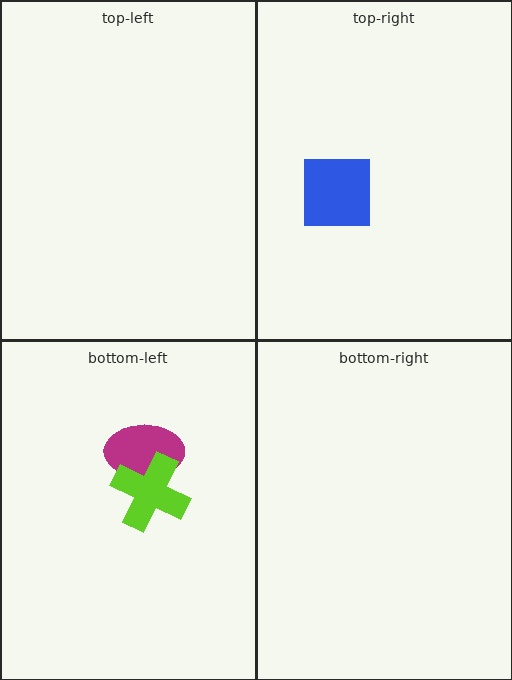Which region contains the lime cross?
The bottom-left region.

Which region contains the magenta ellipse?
The bottom-left region.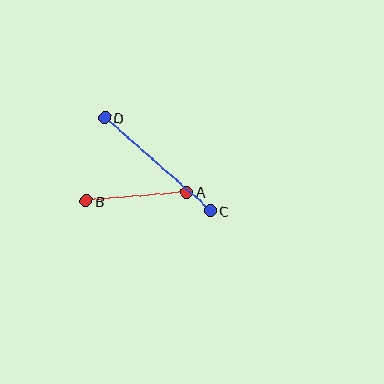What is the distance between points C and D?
The distance is approximately 141 pixels.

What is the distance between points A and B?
The distance is approximately 101 pixels.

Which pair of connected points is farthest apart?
Points C and D are farthest apart.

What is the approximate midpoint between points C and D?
The midpoint is at approximately (158, 164) pixels.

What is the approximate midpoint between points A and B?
The midpoint is at approximately (136, 196) pixels.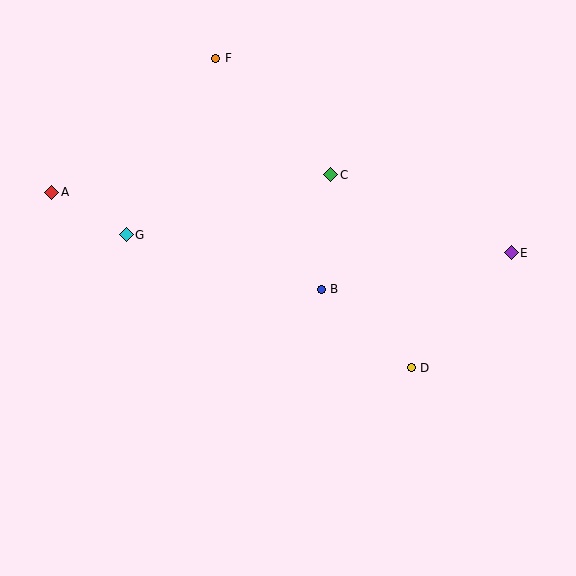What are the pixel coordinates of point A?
Point A is at (52, 192).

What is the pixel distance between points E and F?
The distance between E and F is 354 pixels.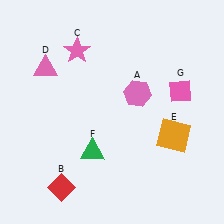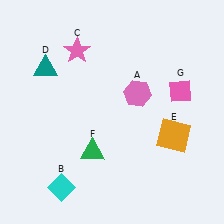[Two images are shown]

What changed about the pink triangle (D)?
In Image 1, D is pink. In Image 2, it changed to teal.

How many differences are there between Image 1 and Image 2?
There are 2 differences between the two images.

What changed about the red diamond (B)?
In Image 1, B is red. In Image 2, it changed to cyan.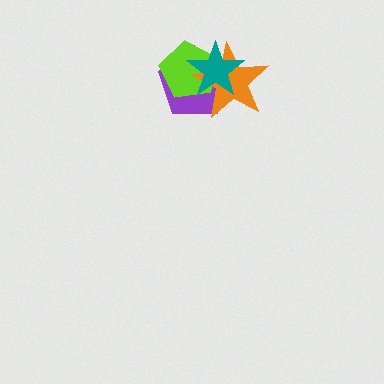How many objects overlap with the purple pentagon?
3 objects overlap with the purple pentagon.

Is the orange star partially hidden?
Yes, it is partially covered by another shape.